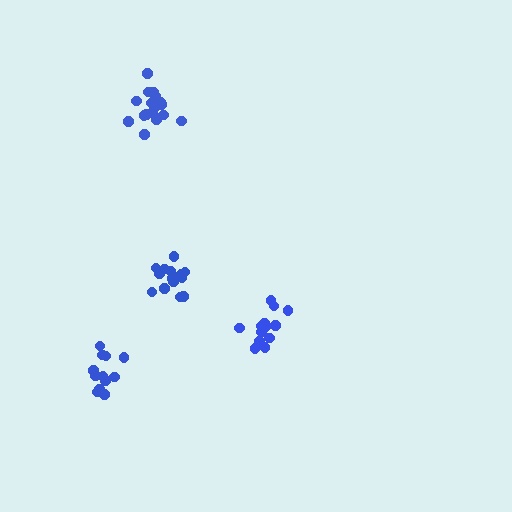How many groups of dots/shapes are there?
There are 4 groups.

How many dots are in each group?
Group 1: 17 dots, Group 2: 14 dots, Group 3: 14 dots, Group 4: 12 dots (57 total).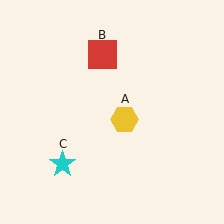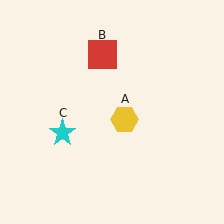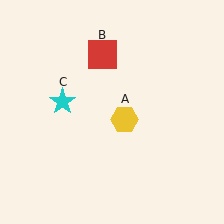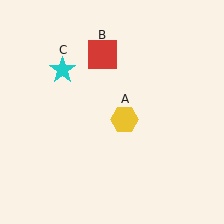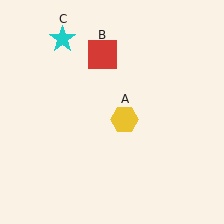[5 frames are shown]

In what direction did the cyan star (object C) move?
The cyan star (object C) moved up.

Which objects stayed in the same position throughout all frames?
Yellow hexagon (object A) and red square (object B) remained stationary.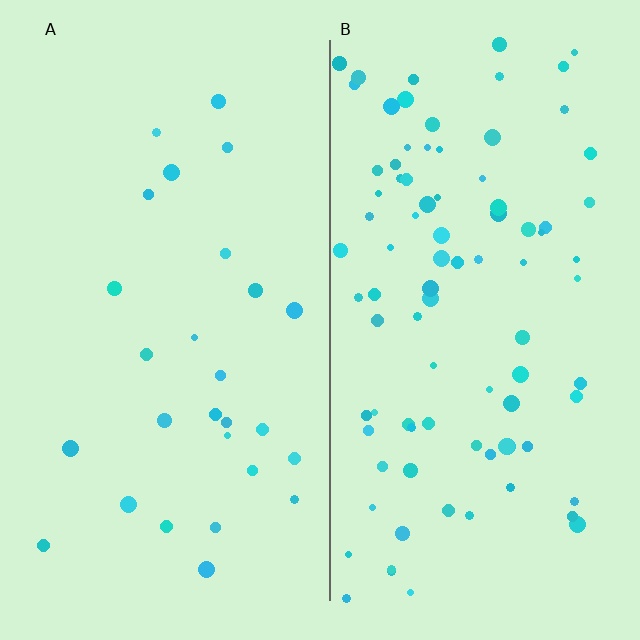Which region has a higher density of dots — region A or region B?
B (the right).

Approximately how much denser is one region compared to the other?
Approximately 3.4× — region B over region A.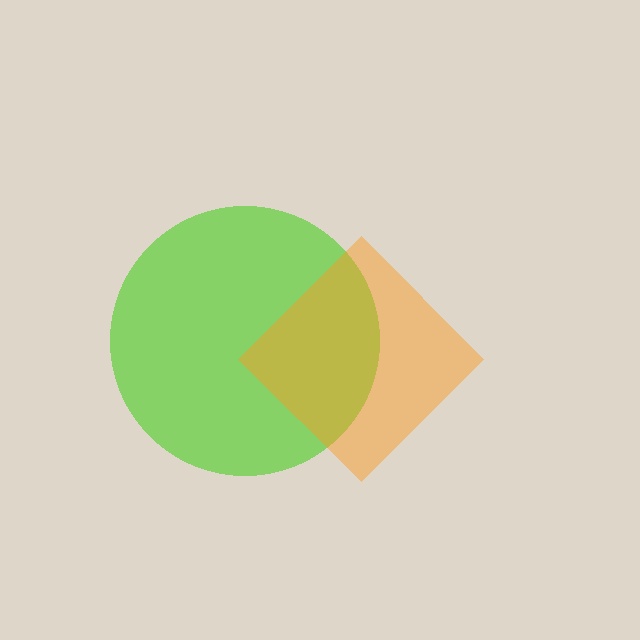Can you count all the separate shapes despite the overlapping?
Yes, there are 2 separate shapes.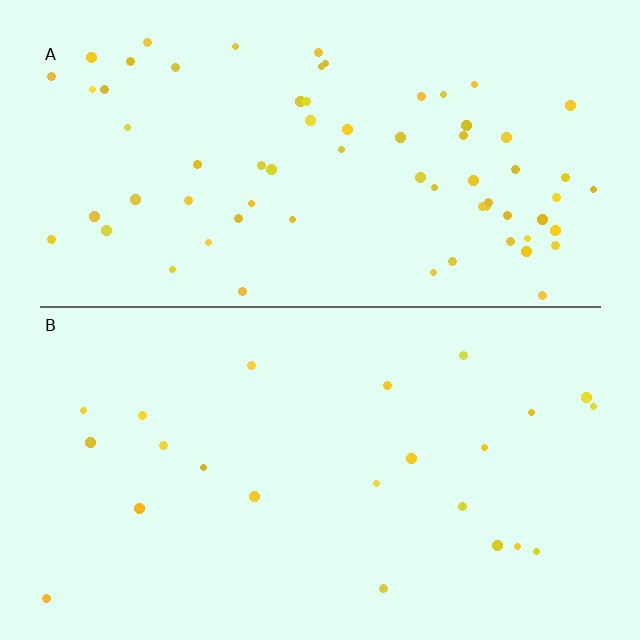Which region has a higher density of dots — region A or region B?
A (the top).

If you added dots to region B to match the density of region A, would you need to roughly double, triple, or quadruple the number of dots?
Approximately triple.